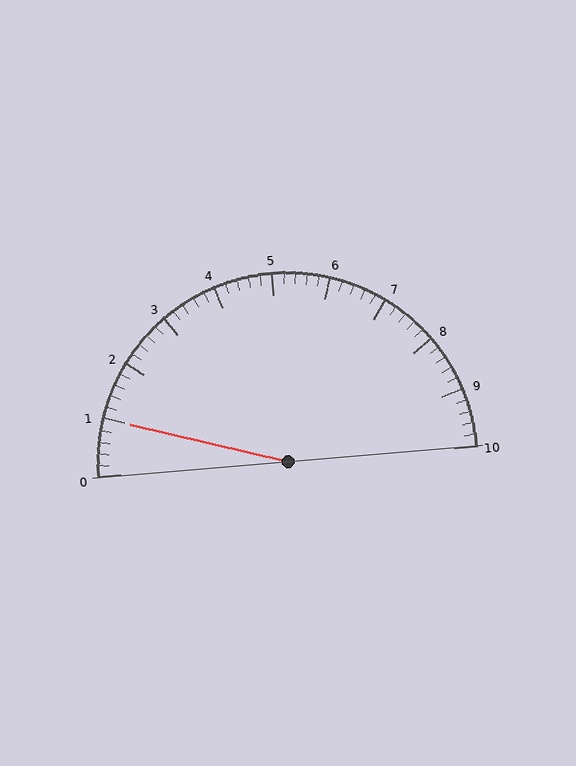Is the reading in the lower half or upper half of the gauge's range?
The reading is in the lower half of the range (0 to 10).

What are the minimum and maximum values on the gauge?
The gauge ranges from 0 to 10.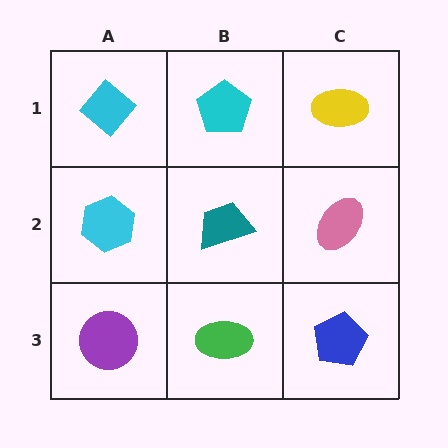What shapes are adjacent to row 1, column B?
A teal trapezoid (row 2, column B), a cyan diamond (row 1, column A), a yellow ellipse (row 1, column C).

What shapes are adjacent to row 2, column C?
A yellow ellipse (row 1, column C), a blue pentagon (row 3, column C), a teal trapezoid (row 2, column B).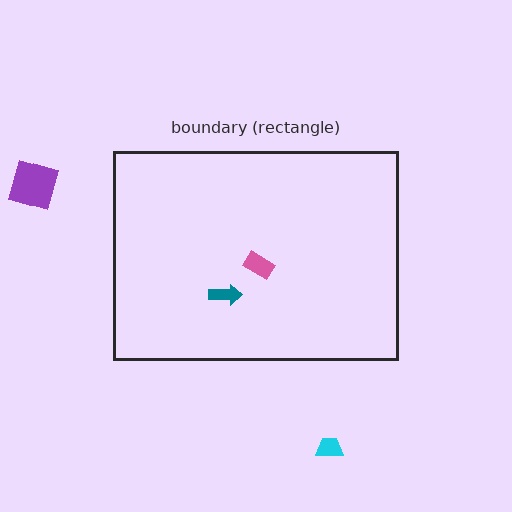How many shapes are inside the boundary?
2 inside, 2 outside.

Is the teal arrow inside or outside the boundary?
Inside.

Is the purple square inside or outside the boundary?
Outside.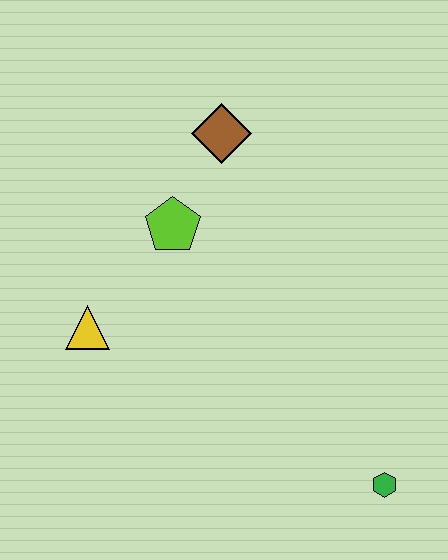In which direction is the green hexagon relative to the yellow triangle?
The green hexagon is to the right of the yellow triangle.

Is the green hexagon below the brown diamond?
Yes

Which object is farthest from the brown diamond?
The green hexagon is farthest from the brown diamond.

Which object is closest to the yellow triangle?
The lime pentagon is closest to the yellow triangle.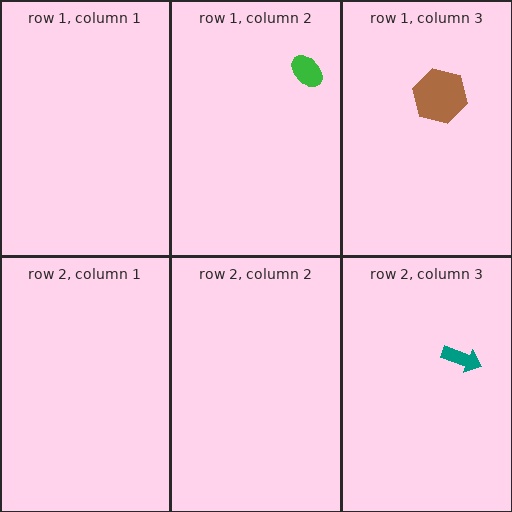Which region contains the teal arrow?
The row 2, column 3 region.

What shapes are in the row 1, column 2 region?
The green ellipse.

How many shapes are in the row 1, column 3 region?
1.